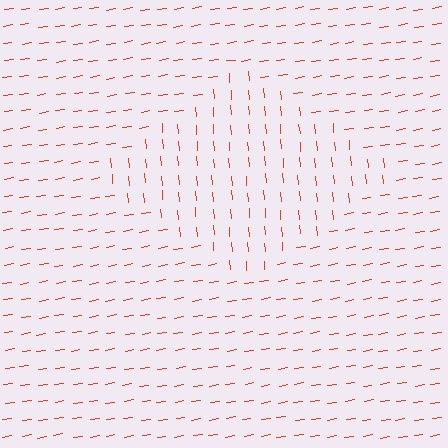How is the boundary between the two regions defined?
The boundary is defined purely by a change in line orientation (approximately 86 degrees difference). All lines are the same color and thickness.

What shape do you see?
I see a diamond.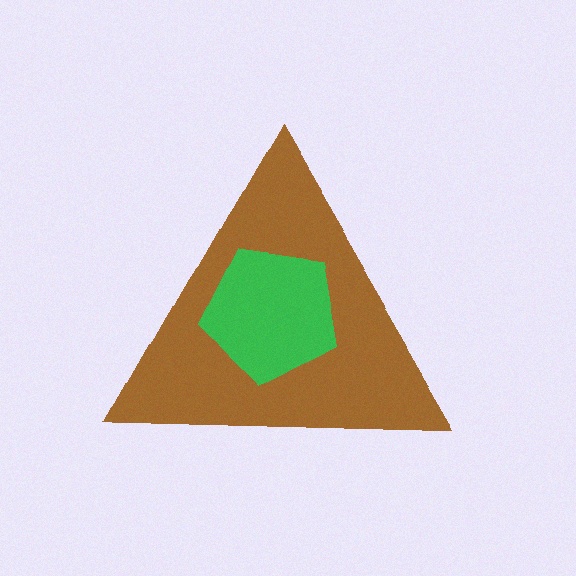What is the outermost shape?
The brown triangle.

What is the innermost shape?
The green pentagon.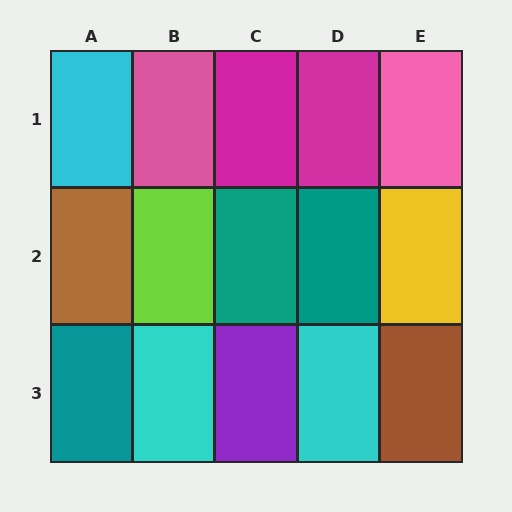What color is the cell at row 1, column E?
Pink.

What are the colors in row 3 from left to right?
Teal, cyan, purple, cyan, brown.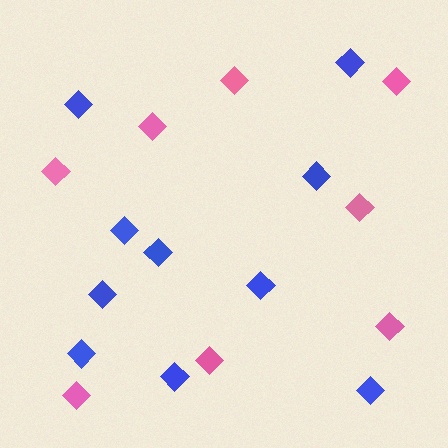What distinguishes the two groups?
There are 2 groups: one group of blue diamonds (10) and one group of pink diamonds (8).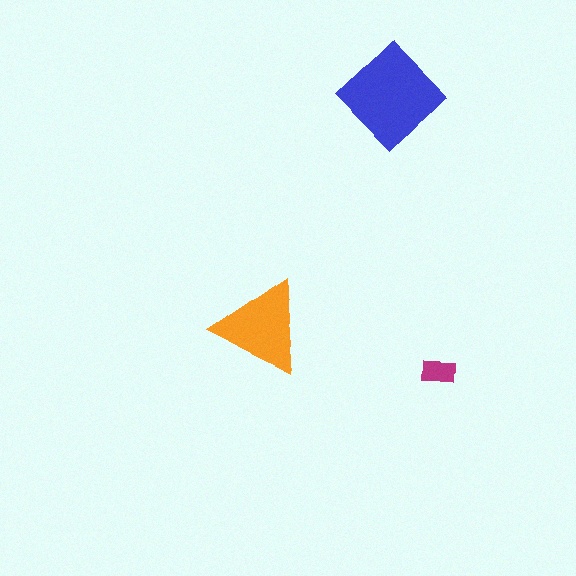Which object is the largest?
The blue diamond.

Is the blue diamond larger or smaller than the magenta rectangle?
Larger.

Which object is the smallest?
The magenta rectangle.